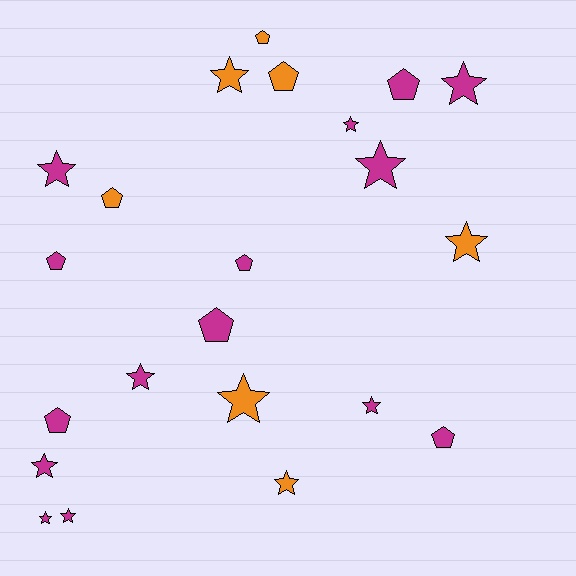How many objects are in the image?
There are 22 objects.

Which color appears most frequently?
Magenta, with 15 objects.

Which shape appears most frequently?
Star, with 13 objects.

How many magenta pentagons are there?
There are 6 magenta pentagons.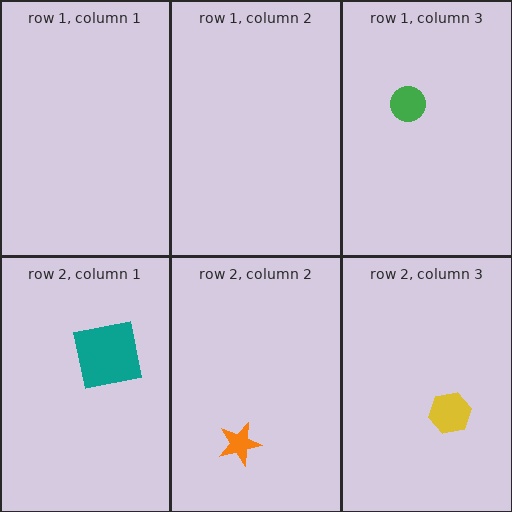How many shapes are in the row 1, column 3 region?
1.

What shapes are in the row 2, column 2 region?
The orange star.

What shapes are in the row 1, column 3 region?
The green circle.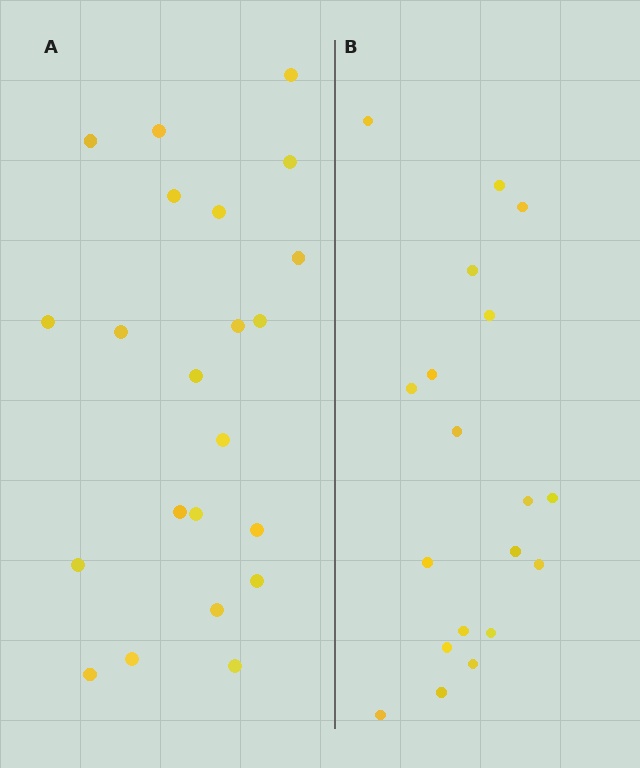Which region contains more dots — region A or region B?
Region A (the left region) has more dots.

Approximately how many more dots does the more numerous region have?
Region A has just a few more — roughly 2 or 3 more dots than region B.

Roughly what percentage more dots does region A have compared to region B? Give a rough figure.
About 15% more.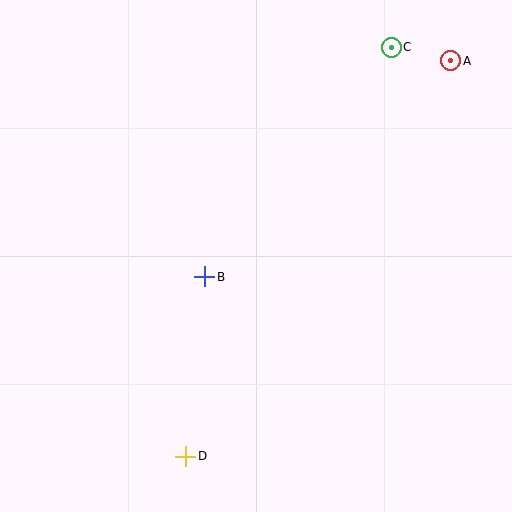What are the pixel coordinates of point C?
Point C is at (391, 47).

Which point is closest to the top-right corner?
Point A is closest to the top-right corner.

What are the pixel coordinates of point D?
Point D is at (186, 456).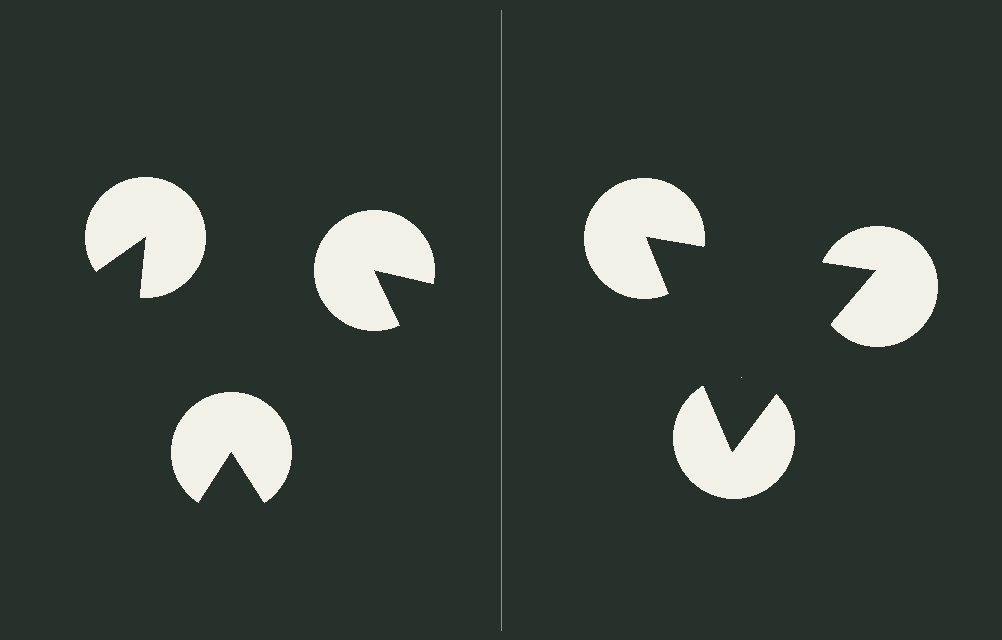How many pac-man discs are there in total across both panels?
6 — 3 on each side.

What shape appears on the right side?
An illusory triangle.